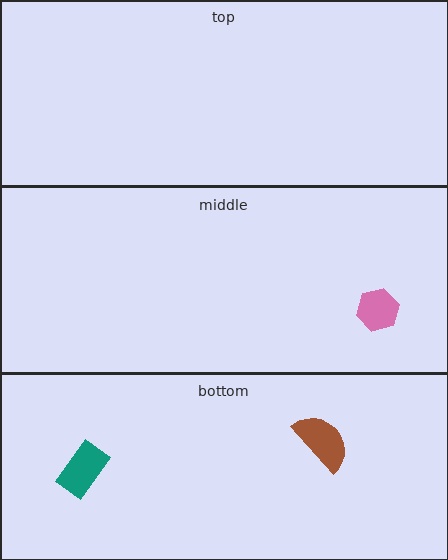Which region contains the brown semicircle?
The bottom region.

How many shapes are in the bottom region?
2.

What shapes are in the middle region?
The pink hexagon.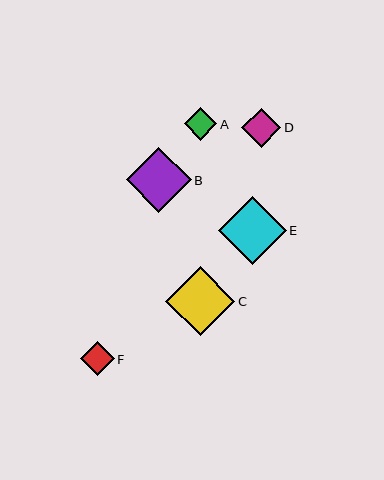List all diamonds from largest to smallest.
From largest to smallest: C, E, B, D, F, A.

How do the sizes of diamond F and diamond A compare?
Diamond F and diamond A are approximately the same size.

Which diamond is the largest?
Diamond C is the largest with a size of approximately 69 pixels.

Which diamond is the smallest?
Diamond A is the smallest with a size of approximately 32 pixels.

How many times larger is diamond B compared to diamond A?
Diamond B is approximately 2.0 times the size of diamond A.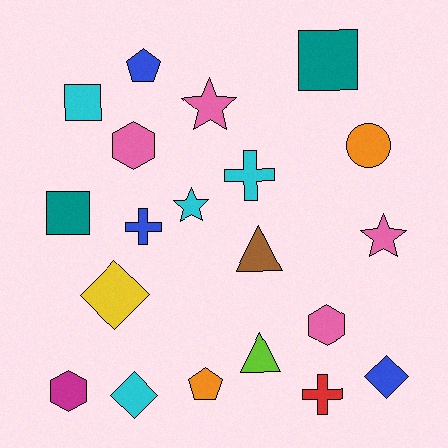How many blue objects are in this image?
There are 3 blue objects.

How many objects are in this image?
There are 20 objects.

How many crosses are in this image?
There are 3 crosses.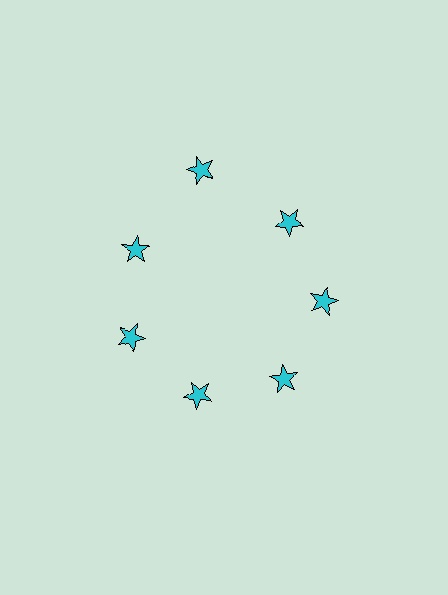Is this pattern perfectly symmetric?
No. The 7 cyan stars are arranged in a ring, but one element near the 12 o'clock position is pushed outward from the center, breaking the 7-fold rotational symmetry.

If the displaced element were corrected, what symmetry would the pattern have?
It would have 7-fold rotational symmetry — the pattern would map onto itself every 51 degrees.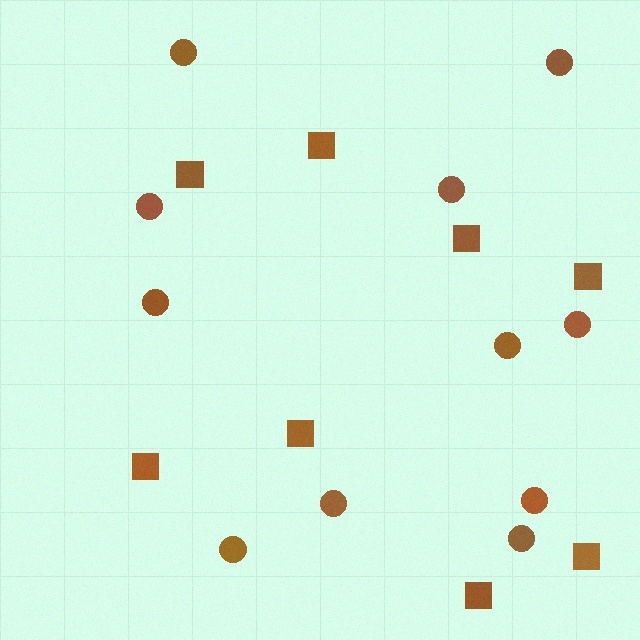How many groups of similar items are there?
There are 2 groups: one group of squares (8) and one group of circles (11).